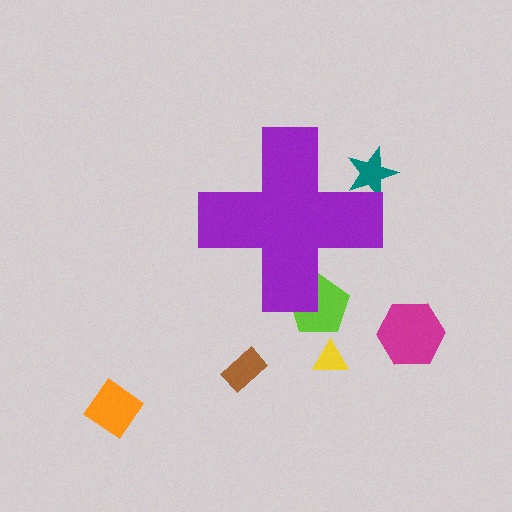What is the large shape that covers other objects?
A purple cross.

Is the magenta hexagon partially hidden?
No, the magenta hexagon is fully visible.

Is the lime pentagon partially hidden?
Yes, the lime pentagon is partially hidden behind the purple cross.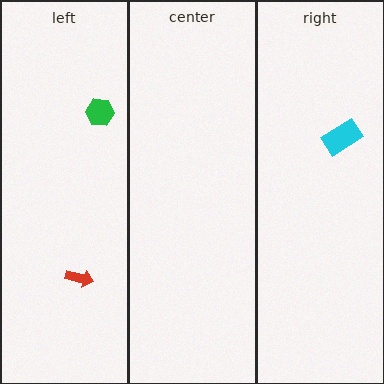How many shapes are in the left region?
2.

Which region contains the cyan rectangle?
The right region.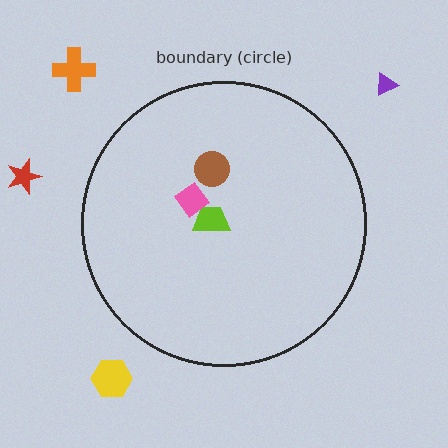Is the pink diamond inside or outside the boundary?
Inside.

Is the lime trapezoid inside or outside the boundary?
Inside.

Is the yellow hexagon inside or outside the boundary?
Outside.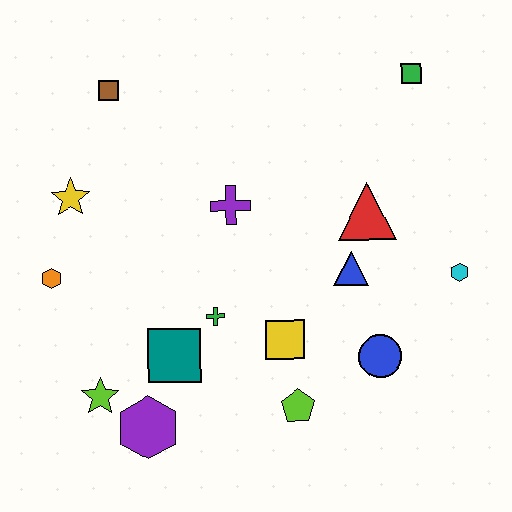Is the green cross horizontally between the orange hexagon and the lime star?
No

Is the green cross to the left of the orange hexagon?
No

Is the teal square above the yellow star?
No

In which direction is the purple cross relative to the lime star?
The purple cross is above the lime star.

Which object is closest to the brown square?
The yellow star is closest to the brown square.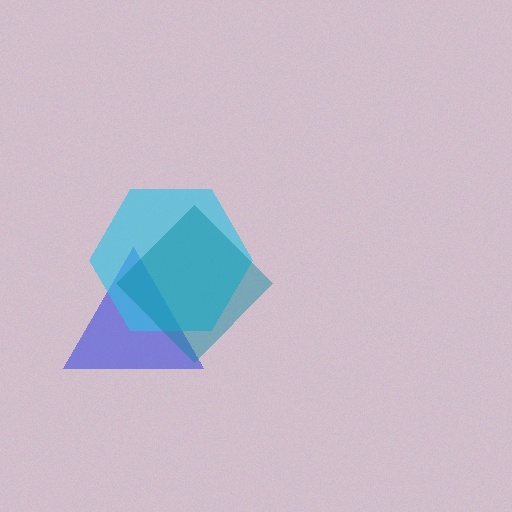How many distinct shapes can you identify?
There are 3 distinct shapes: a blue triangle, a cyan hexagon, a teal diamond.